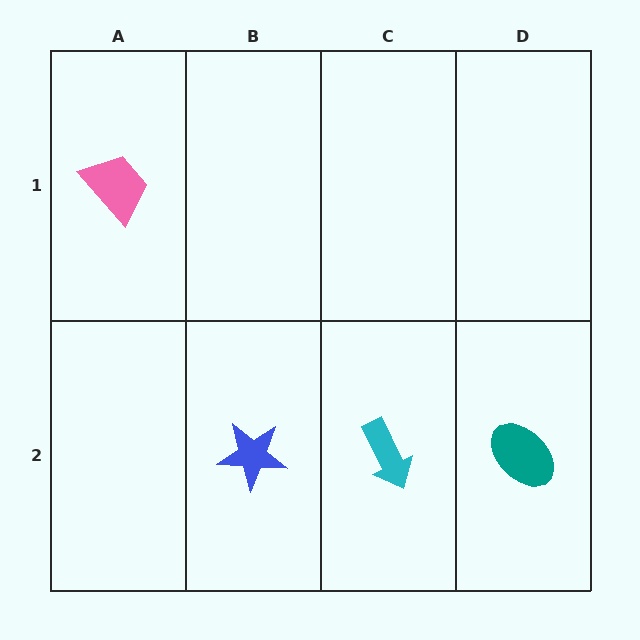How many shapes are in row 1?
1 shape.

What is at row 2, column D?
A teal ellipse.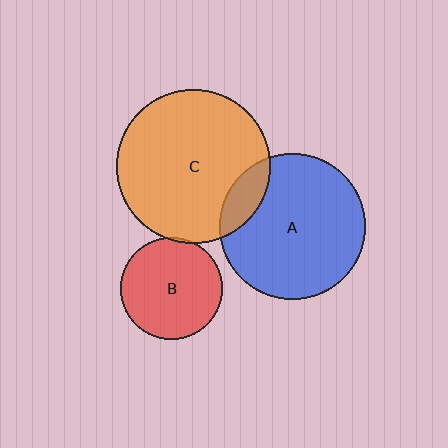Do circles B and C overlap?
Yes.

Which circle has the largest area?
Circle C (orange).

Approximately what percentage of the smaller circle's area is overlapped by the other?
Approximately 5%.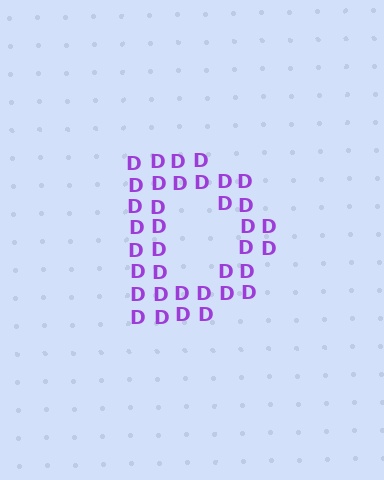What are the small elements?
The small elements are letter D's.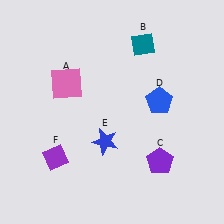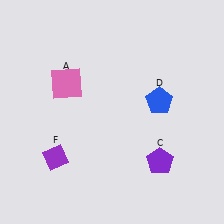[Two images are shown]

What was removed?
The teal diamond (B), the blue star (E) were removed in Image 2.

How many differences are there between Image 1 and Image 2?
There are 2 differences between the two images.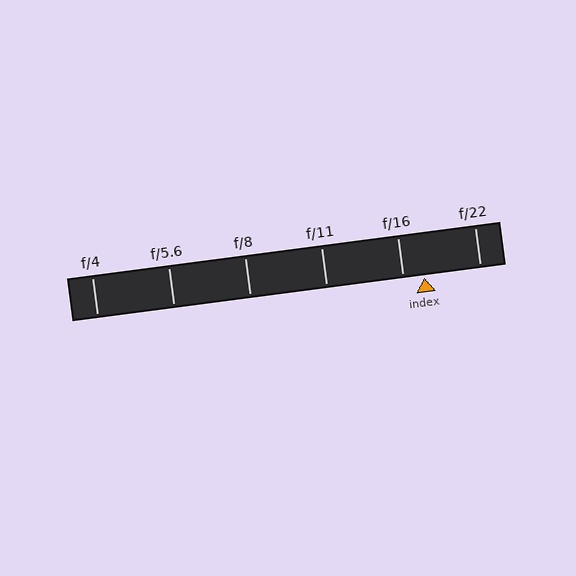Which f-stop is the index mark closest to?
The index mark is closest to f/16.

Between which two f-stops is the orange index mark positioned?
The index mark is between f/16 and f/22.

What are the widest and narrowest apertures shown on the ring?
The widest aperture shown is f/4 and the narrowest is f/22.